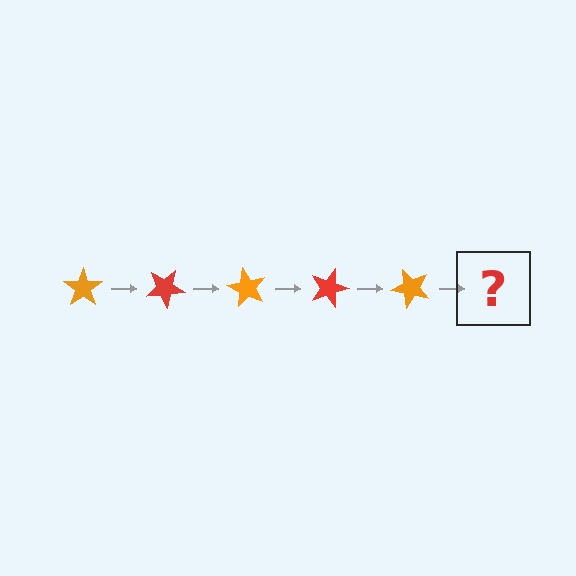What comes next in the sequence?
The next element should be a red star, rotated 150 degrees from the start.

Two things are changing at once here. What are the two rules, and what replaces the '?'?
The two rules are that it rotates 30 degrees each step and the color cycles through orange and red. The '?' should be a red star, rotated 150 degrees from the start.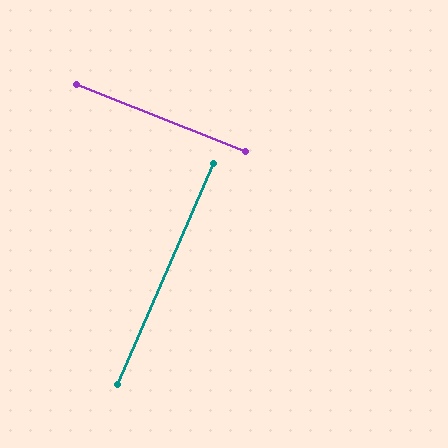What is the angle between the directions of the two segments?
Approximately 88 degrees.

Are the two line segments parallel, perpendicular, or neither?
Perpendicular — they meet at approximately 88°.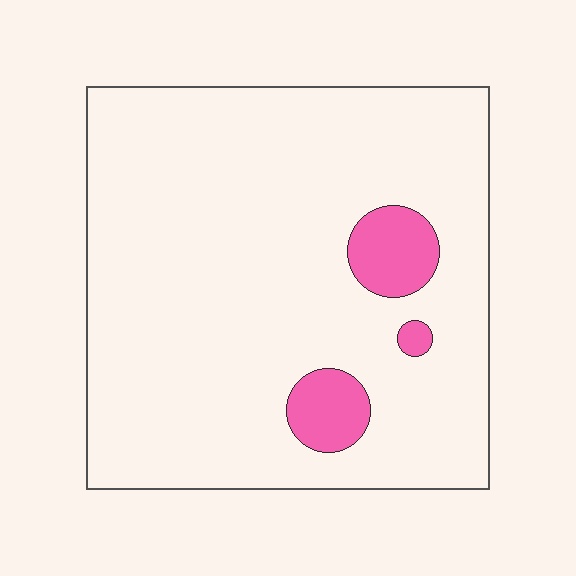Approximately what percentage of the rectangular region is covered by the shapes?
Approximately 10%.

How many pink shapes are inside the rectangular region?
3.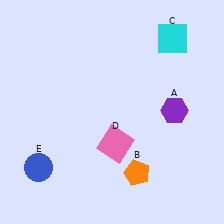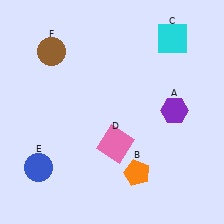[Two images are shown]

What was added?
A brown circle (F) was added in Image 2.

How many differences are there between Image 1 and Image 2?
There is 1 difference between the two images.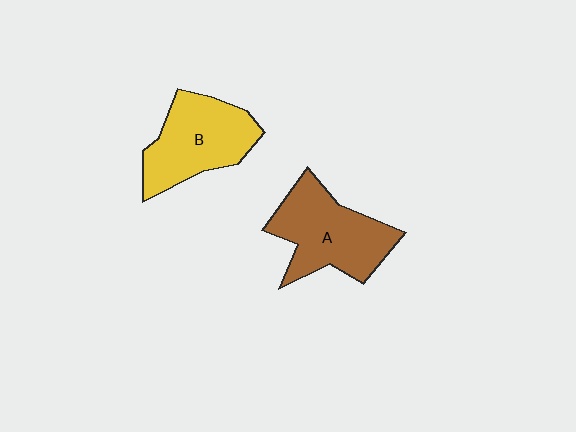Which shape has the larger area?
Shape A (brown).